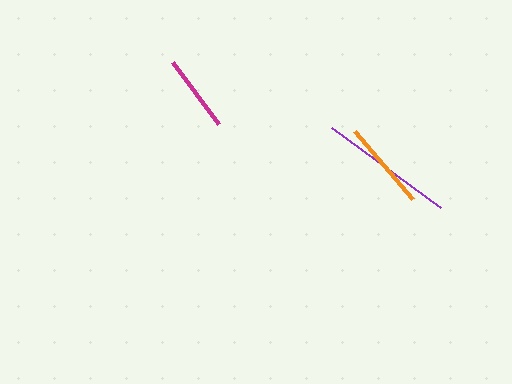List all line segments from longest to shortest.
From longest to shortest: purple, orange, magenta.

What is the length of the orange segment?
The orange segment is approximately 89 pixels long.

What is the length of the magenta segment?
The magenta segment is approximately 78 pixels long.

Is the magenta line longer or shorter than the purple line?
The purple line is longer than the magenta line.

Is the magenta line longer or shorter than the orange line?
The orange line is longer than the magenta line.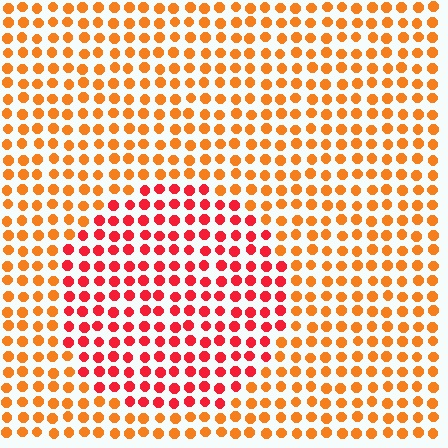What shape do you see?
I see a circle.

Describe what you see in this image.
The image is filled with small orange elements in a uniform arrangement. A circle-shaped region is visible where the elements are tinted to a slightly different hue, forming a subtle color boundary.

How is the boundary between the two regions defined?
The boundary is defined purely by a slight shift in hue (about 33 degrees). Spacing, size, and orientation are identical on both sides.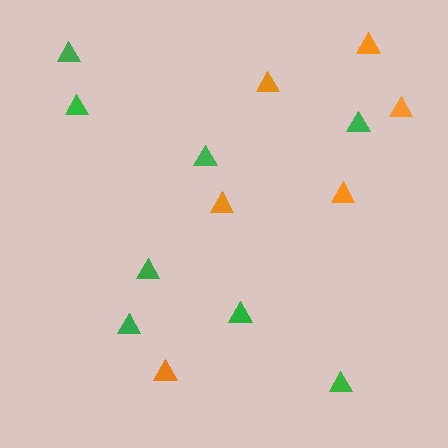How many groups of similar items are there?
There are 2 groups: one group of green triangles (8) and one group of orange triangles (6).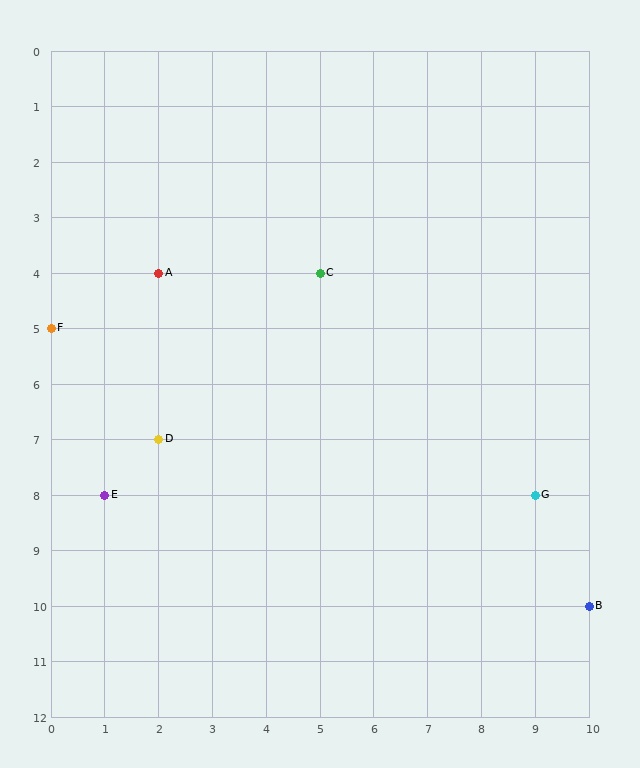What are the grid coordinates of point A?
Point A is at grid coordinates (2, 4).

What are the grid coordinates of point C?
Point C is at grid coordinates (5, 4).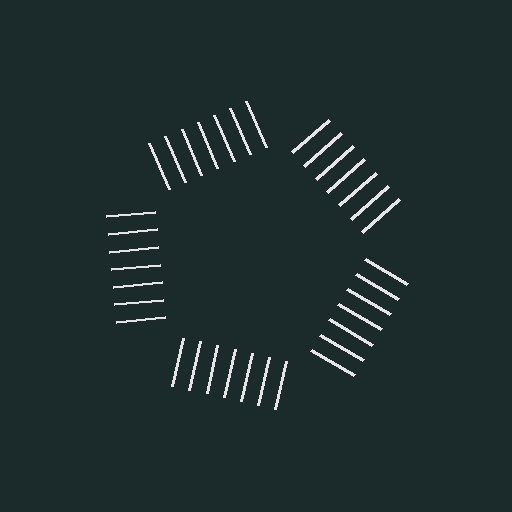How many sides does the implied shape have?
5 sides — the line-ends trace a pentagon.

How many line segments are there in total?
35 — 7 along each of the 5 edges.